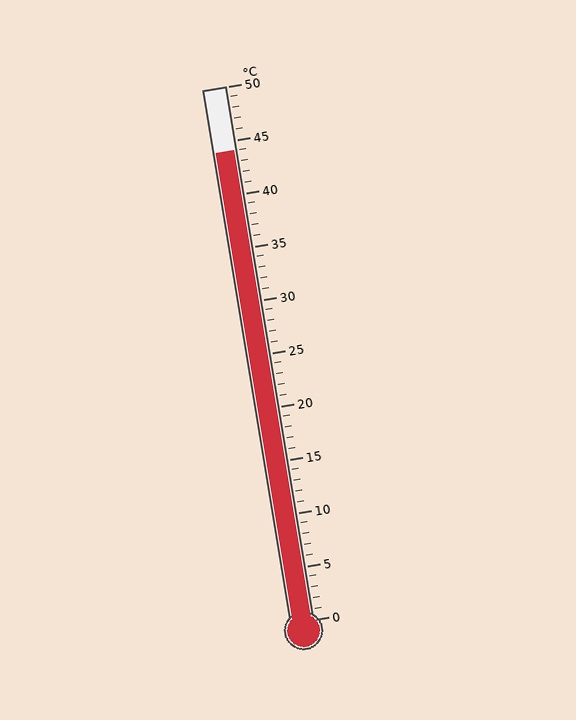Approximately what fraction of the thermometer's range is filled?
The thermometer is filled to approximately 90% of its range.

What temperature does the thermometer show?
The thermometer shows approximately 44°C.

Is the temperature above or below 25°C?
The temperature is above 25°C.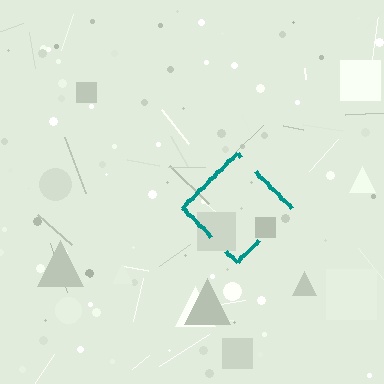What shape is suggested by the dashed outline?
The dashed outline suggests a diamond.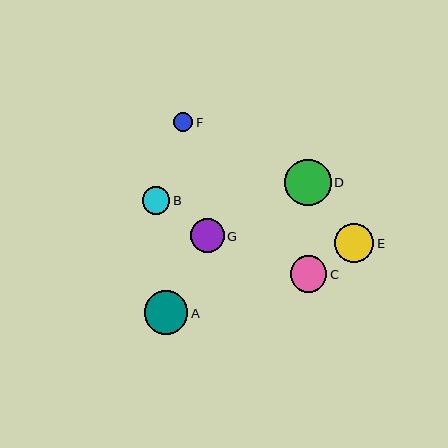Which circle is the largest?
Circle D is the largest with a size of approximately 47 pixels.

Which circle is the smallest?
Circle F is the smallest with a size of approximately 19 pixels.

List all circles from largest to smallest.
From largest to smallest: D, A, E, C, G, B, F.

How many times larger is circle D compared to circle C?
Circle D is approximately 1.3 times the size of circle C.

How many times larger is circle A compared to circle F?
Circle A is approximately 2.3 times the size of circle F.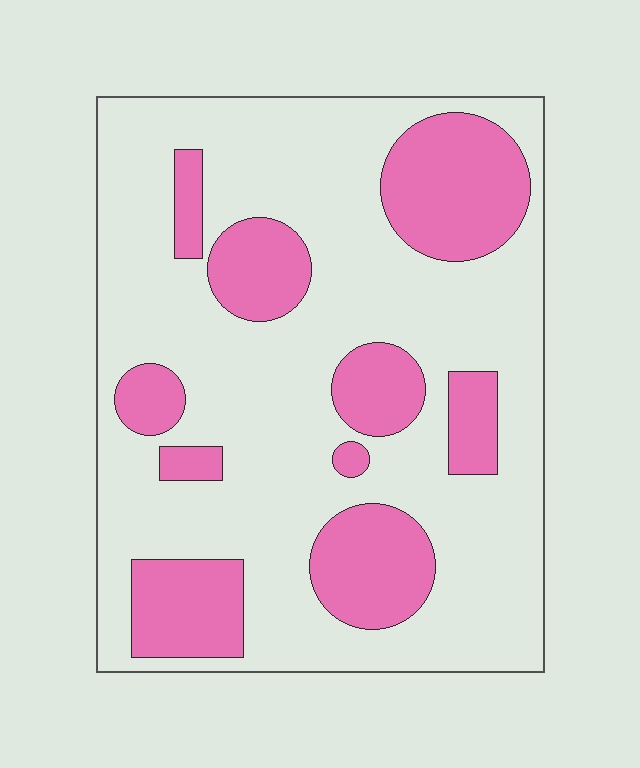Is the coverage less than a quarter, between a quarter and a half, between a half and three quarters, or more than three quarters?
Between a quarter and a half.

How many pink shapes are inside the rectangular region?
10.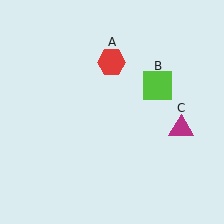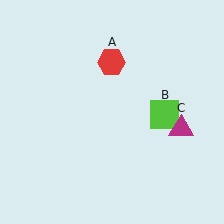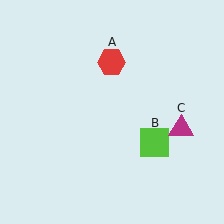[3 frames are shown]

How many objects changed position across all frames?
1 object changed position: lime square (object B).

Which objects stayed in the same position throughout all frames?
Red hexagon (object A) and magenta triangle (object C) remained stationary.